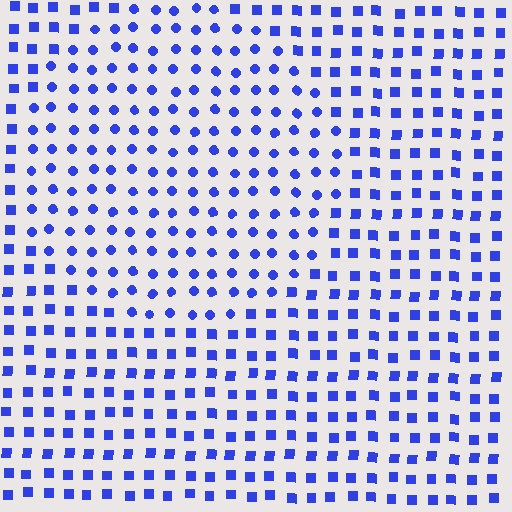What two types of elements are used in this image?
The image uses circles inside the circle region and squares outside it.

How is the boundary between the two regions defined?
The boundary is defined by a change in element shape: circles inside vs. squares outside. All elements share the same color and spacing.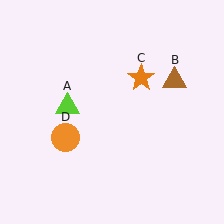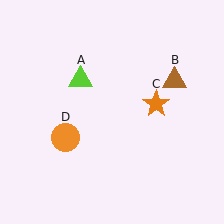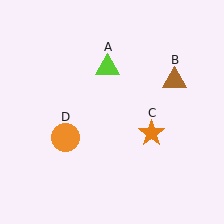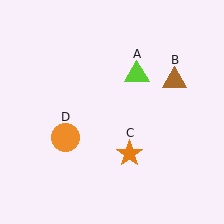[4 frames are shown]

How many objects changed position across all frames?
2 objects changed position: lime triangle (object A), orange star (object C).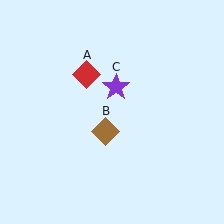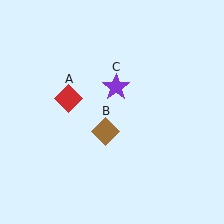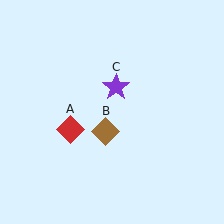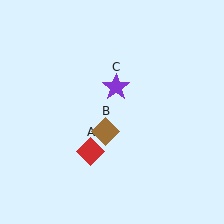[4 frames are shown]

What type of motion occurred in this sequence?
The red diamond (object A) rotated counterclockwise around the center of the scene.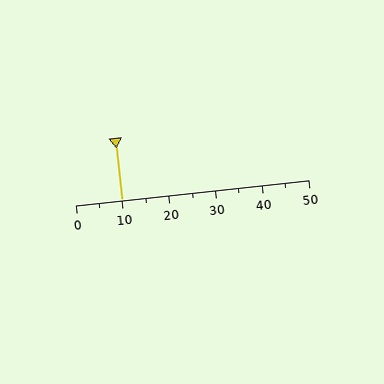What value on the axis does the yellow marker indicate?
The marker indicates approximately 10.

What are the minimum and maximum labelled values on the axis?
The axis runs from 0 to 50.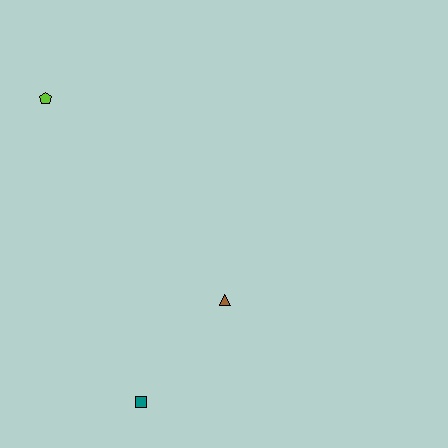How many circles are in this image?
There are no circles.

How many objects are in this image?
There are 3 objects.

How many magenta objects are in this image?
There are no magenta objects.